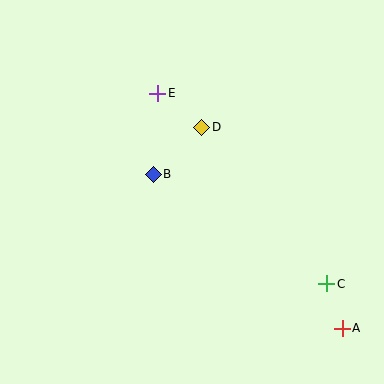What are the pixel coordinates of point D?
Point D is at (202, 127).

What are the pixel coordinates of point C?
Point C is at (327, 284).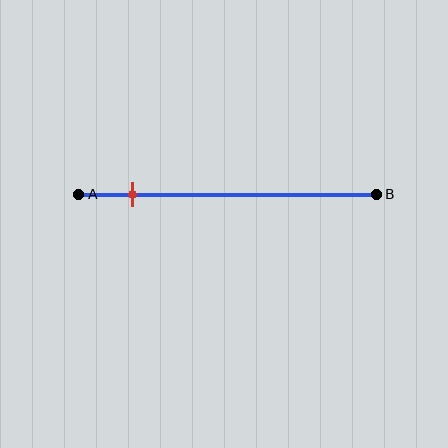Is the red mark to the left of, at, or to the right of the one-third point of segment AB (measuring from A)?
The red mark is to the left of the one-third point of segment AB.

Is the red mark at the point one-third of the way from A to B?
No, the mark is at about 20% from A, not at the 33% one-third point.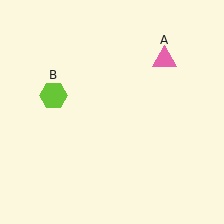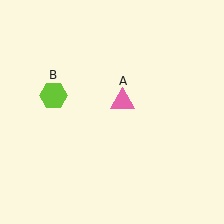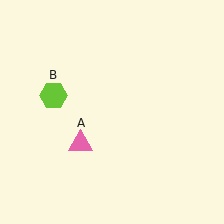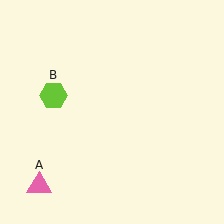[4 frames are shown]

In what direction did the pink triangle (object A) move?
The pink triangle (object A) moved down and to the left.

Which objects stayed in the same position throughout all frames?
Lime hexagon (object B) remained stationary.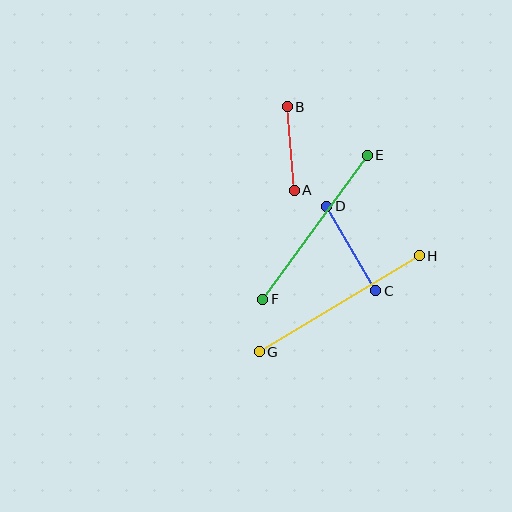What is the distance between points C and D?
The distance is approximately 98 pixels.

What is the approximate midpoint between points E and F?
The midpoint is at approximately (315, 227) pixels.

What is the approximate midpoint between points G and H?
The midpoint is at approximately (339, 304) pixels.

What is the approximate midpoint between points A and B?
The midpoint is at approximately (291, 148) pixels.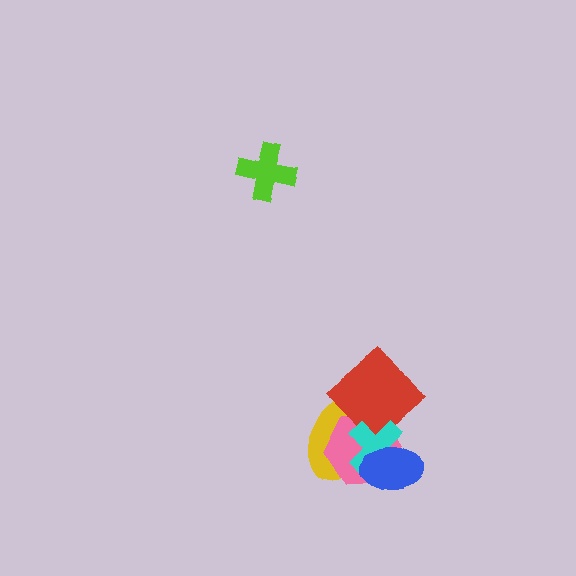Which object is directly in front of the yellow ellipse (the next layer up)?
The pink hexagon is directly in front of the yellow ellipse.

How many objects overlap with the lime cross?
0 objects overlap with the lime cross.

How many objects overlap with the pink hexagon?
4 objects overlap with the pink hexagon.